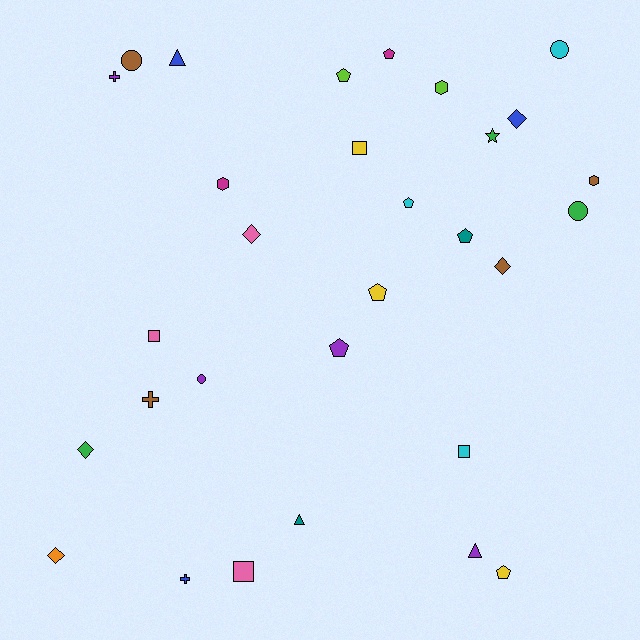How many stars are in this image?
There is 1 star.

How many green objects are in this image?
There are 3 green objects.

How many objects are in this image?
There are 30 objects.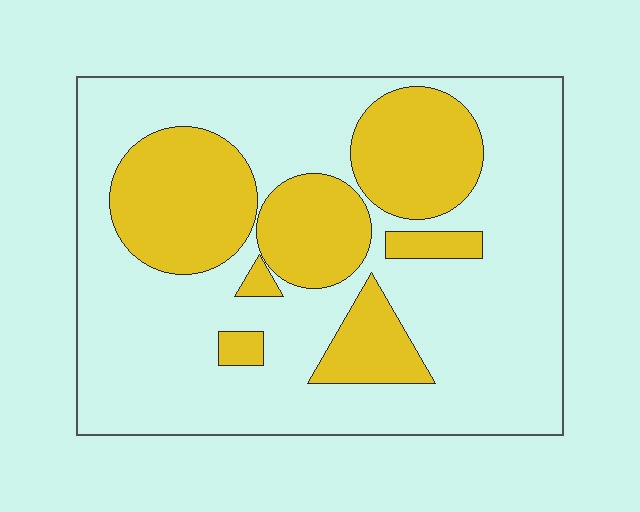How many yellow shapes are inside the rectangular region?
7.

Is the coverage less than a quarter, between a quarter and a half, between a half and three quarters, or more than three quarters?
Between a quarter and a half.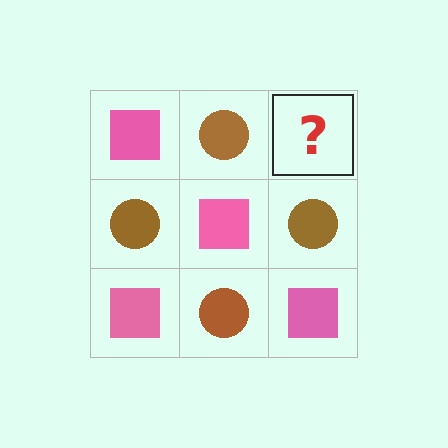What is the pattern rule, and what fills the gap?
The rule is that it alternates pink square and brown circle in a checkerboard pattern. The gap should be filled with a pink square.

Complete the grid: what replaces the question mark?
The question mark should be replaced with a pink square.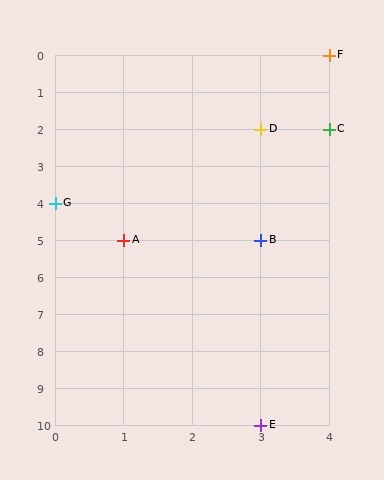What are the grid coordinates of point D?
Point D is at grid coordinates (3, 2).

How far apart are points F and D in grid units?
Points F and D are 1 column and 2 rows apart (about 2.2 grid units diagonally).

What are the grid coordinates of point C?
Point C is at grid coordinates (4, 2).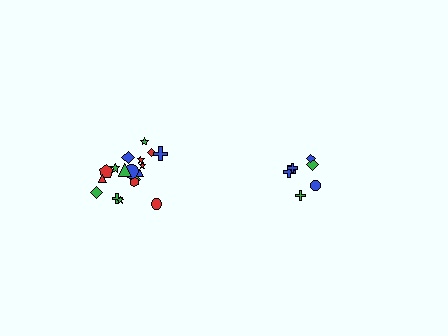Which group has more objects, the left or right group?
The left group.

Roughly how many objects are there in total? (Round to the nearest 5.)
Roughly 25 objects in total.